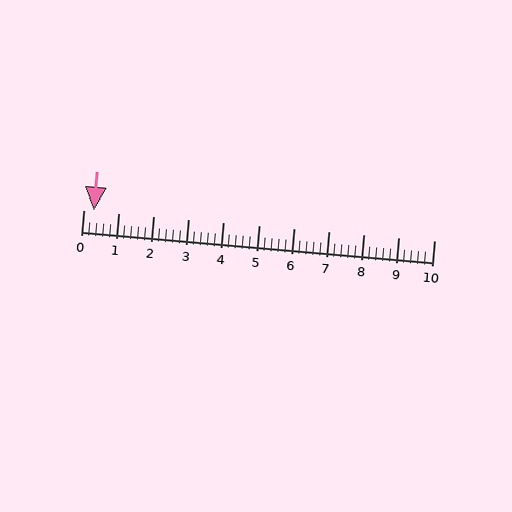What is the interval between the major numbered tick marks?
The major tick marks are spaced 1 units apart.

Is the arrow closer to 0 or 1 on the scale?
The arrow is closer to 0.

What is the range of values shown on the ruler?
The ruler shows values from 0 to 10.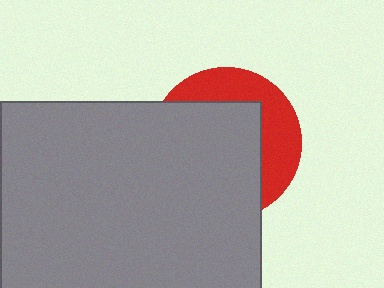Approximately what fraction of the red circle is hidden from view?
Roughly 64% of the red circle is hidden behind the gray rectangle.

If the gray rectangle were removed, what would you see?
You would see the complete red circle.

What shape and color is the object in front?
The object in front is a gray rectangle.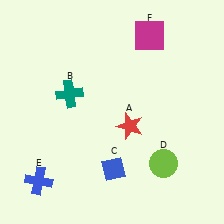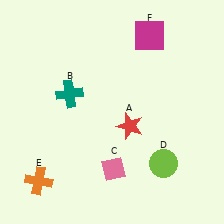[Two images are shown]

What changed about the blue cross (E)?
In Image 1, E is blue. In Image 2, it changed to orange.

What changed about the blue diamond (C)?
In Image 1, C is blue. In Image 2, it changed to pink.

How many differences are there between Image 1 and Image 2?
There are 2 differences between the two images.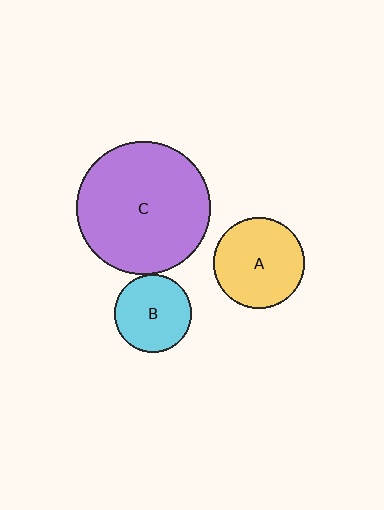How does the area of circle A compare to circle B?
Approximately 1.4 times.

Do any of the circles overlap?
No, none of the circles overlap.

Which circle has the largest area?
Circle C (purple).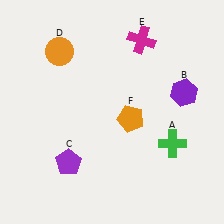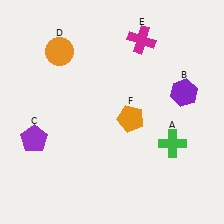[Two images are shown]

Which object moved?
The purple pentagon (C) moved left.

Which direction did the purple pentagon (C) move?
The purple pentagon (C) moved left.